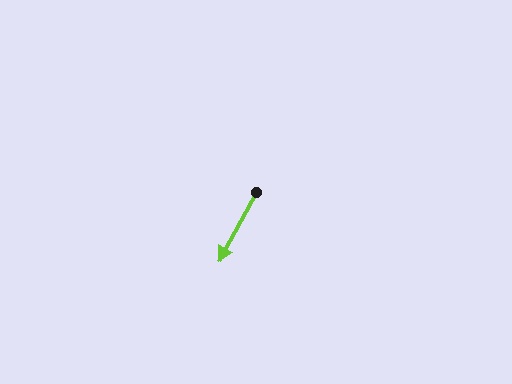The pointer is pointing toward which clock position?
Roughly 7 o'clock.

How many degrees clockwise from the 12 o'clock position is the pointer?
Approximately 208 degrees.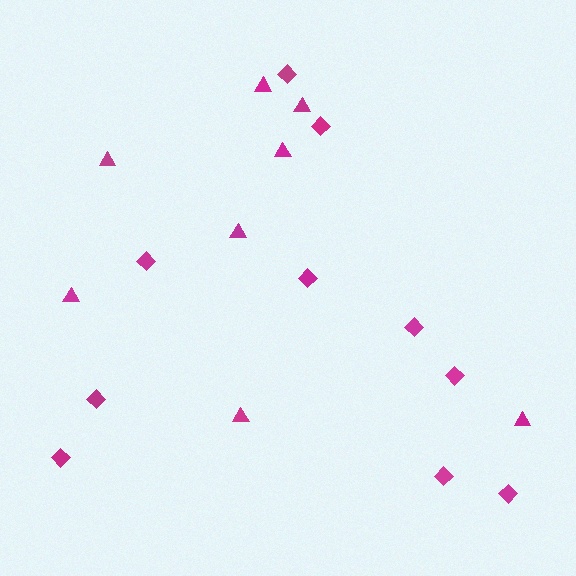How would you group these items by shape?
There are 2 groups: one group of triangles (8) and one group of diamonds (10).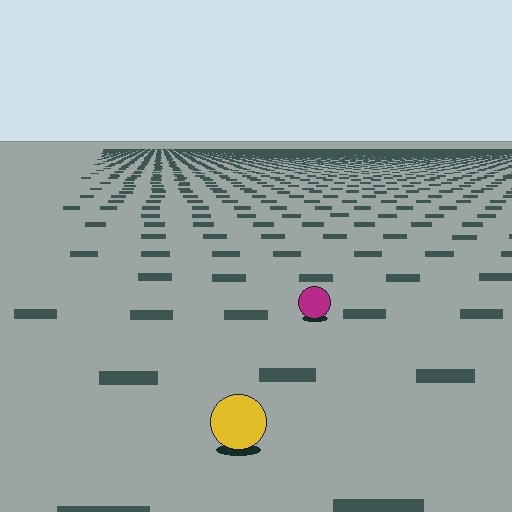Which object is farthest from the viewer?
The magenta circle is farthest from the viewer. It appears smaller and the ground texture around it is denser.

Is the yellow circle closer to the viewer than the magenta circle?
Yes. The yellow circle is closer — you can tell from the texture gradient: the ground texture is coarser near it.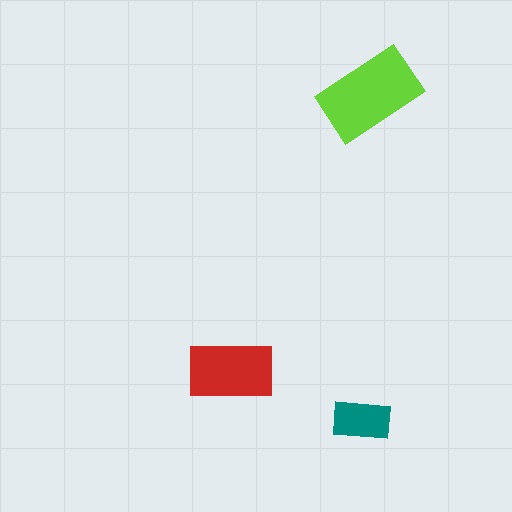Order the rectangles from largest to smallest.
the lime one, the red one, the teal one.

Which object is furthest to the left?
The red rectangle is leftmost.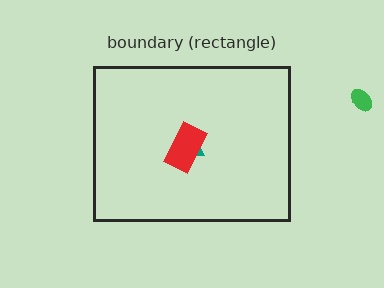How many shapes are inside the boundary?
2 inside, 1 outside.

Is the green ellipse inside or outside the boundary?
Outside.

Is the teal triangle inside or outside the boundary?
Inside.